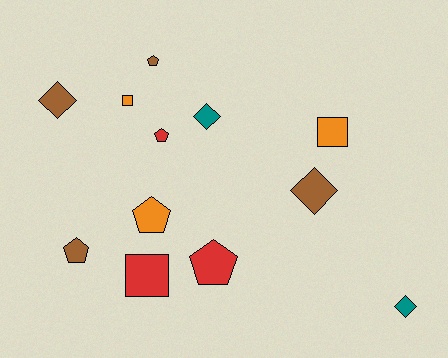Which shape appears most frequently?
Pentagon, with 5 objects.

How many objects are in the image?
There are 12 objects.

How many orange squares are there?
There are 2 orange squares.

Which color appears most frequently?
Brown, with 4 objects.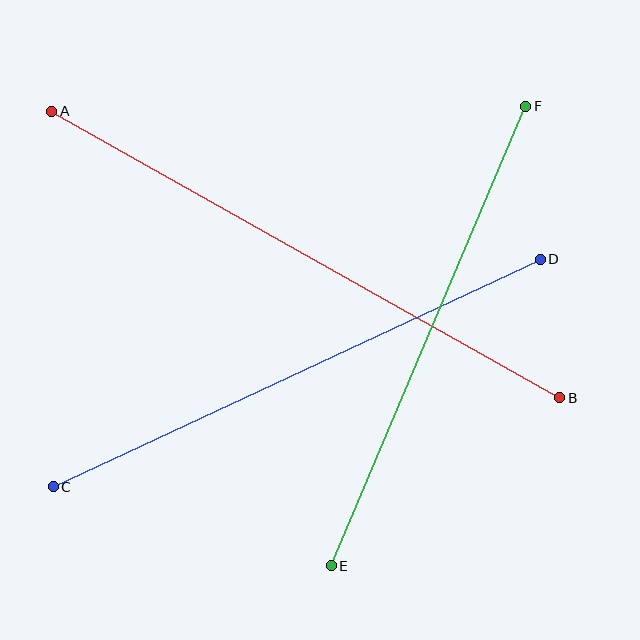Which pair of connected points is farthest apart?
Points A and B are farthest apart.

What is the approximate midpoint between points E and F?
The midpoint is at approximately (429, 336) pixels.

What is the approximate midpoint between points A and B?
The midpoint is at approximately (306, 254) pixels.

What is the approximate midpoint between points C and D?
The midpoint is at approximately (297, 373) pixels.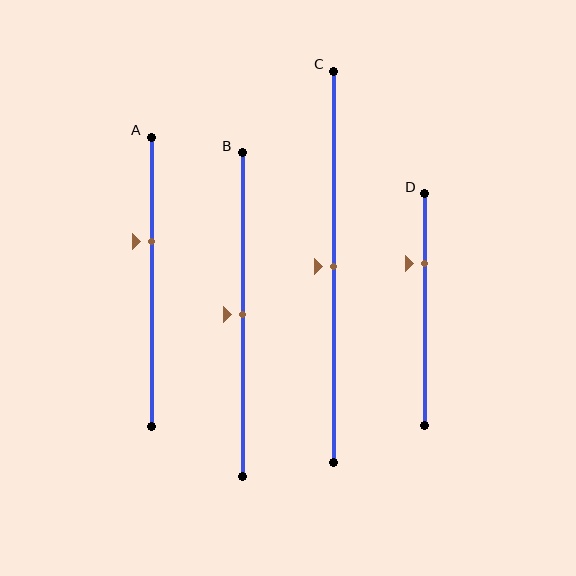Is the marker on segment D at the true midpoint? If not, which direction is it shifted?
No, the marker on segment D is shifted upward by about 20% of the segment length.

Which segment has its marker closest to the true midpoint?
Segment B has its marker closest to the true midpoint.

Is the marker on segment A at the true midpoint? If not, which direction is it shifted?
No, the marker on segment A is shifted upward by about 14% of the segment length.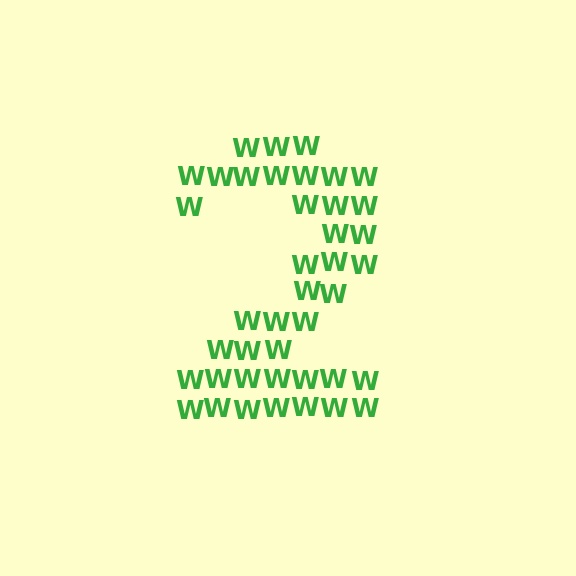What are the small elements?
The small elements are letter W's.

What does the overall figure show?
The overall figure shows the digit 2.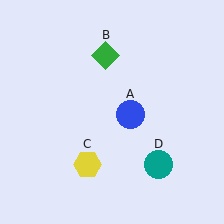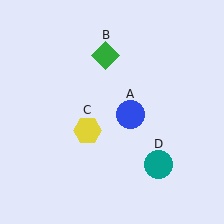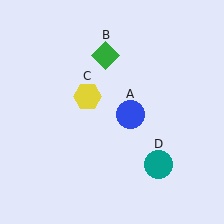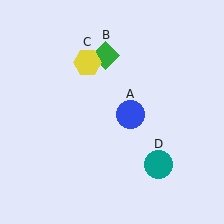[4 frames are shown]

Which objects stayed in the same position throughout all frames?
Blue circle (object A) and green diamond (object B) and teal circle (object D) remained stationary.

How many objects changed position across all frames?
1 object changed position: yellow hexagon (object C).